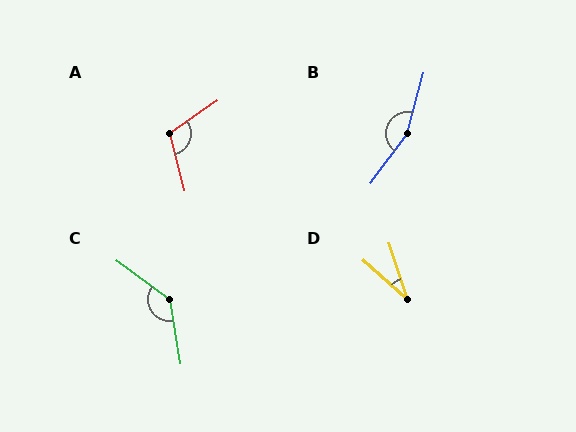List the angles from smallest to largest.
D (30°), A (110°), C (136°), B (159°).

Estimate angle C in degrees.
Approximately 136 degrees.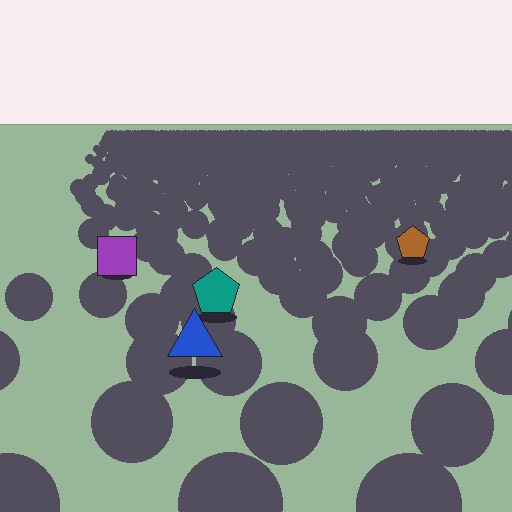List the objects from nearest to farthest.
From nearest to farthest: the blue triangle, the teal pentagon, the purple square, the brown pentagon.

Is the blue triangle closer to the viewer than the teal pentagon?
Yes. The blue triangle is closer — you can tell from the texture gradient: the ground texture is coarser near it.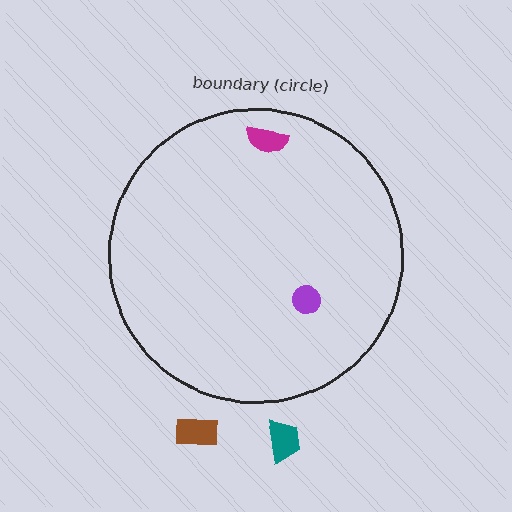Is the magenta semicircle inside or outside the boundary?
Inside.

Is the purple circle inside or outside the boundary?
Inside.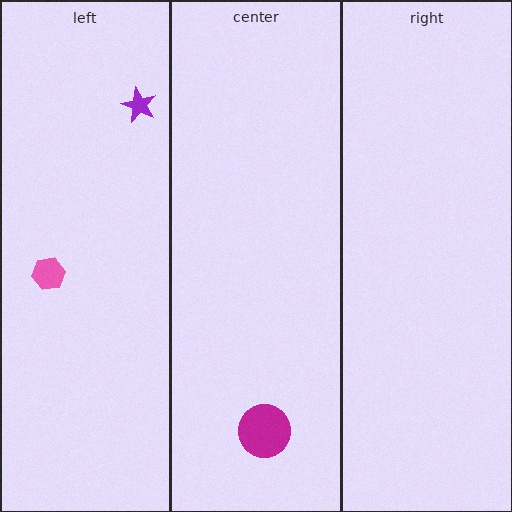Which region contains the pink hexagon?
The left region.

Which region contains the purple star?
The left region.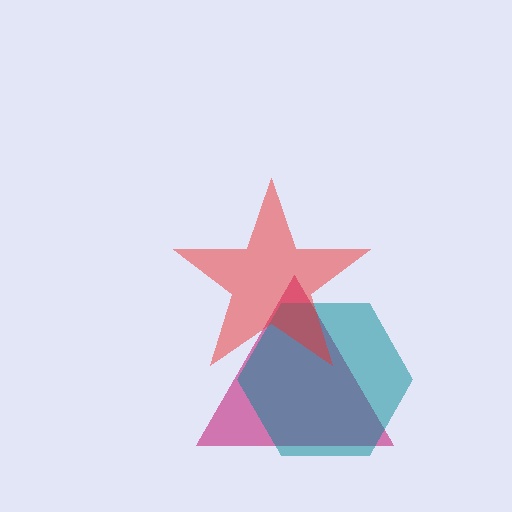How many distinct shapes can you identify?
There are 3 distinct shapes: a magenta triangle, a teal hexagon, a red star.